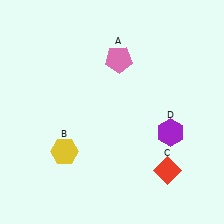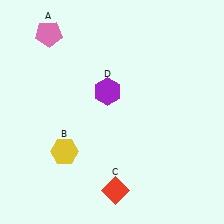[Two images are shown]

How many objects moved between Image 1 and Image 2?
3 objects moved between the two images.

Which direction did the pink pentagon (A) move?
The pink pentagon (A) moved left.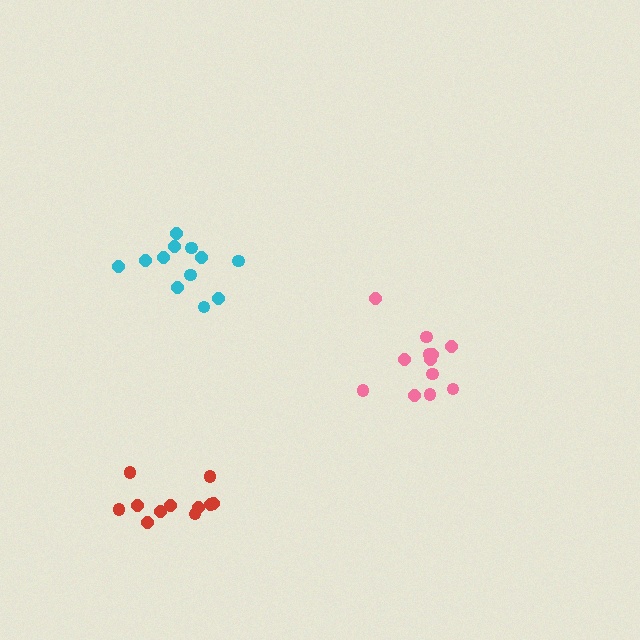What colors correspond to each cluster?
The clusters are colored: pink, red, cyan.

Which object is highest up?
The cyan cluster is topmost.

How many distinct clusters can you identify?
There are 3 distinct clusters.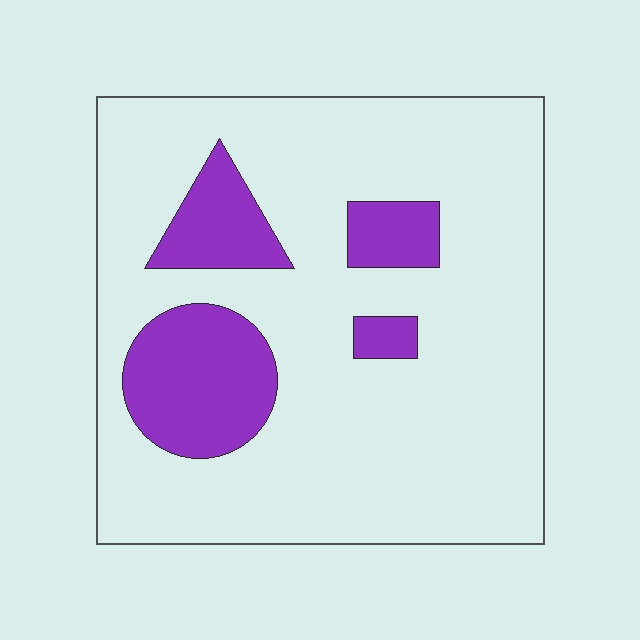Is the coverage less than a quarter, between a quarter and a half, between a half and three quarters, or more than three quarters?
Less than a quarter.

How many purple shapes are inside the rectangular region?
4.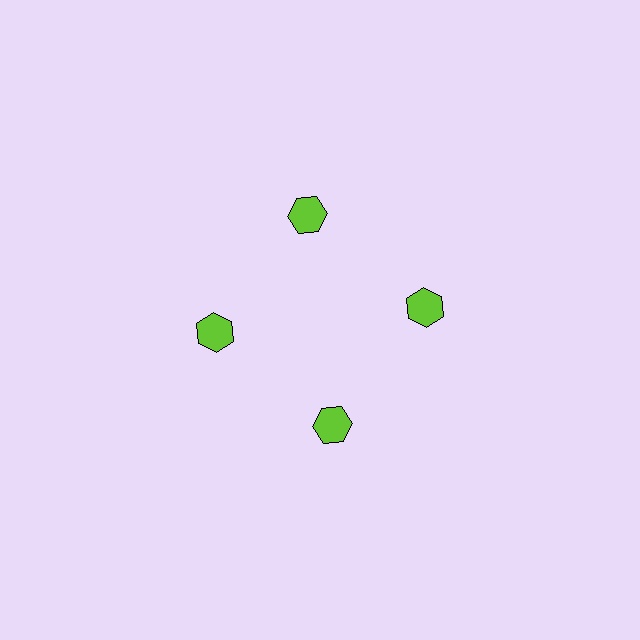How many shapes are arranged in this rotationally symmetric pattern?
There are 4 shapes, arranged in 4 groups of 1.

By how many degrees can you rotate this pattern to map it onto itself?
The pattern maps onto itself every 90 degrees of rotation.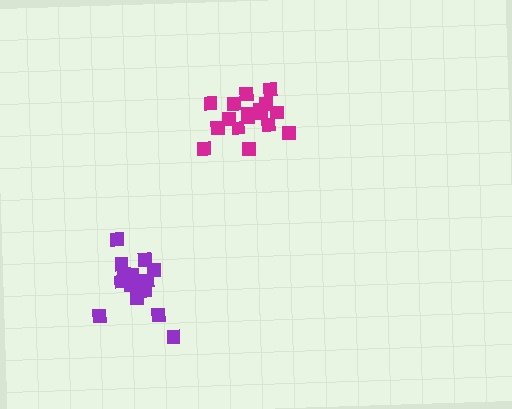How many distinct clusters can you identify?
There are 2 distinct clusters.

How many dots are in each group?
Group 1: 18 dots, Group 2: 16 dots (34 total).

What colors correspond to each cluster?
The clusters are colored: magenta, purple.